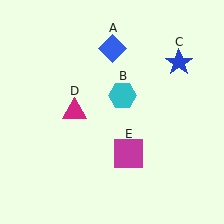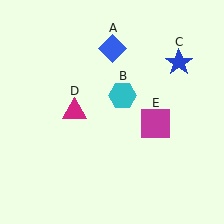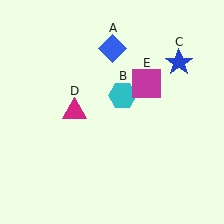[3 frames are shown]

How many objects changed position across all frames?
1 object changed position: magenta square (object E).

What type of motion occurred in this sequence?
The magenta square (object E) rotated counterclockwise around the center of the scene.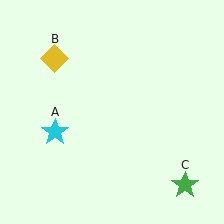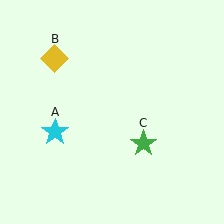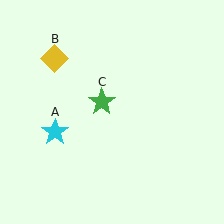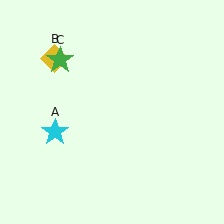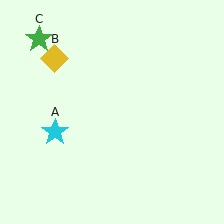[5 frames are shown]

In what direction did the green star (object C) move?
The green star (object C) moved up and to the left.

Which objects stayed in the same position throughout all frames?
Cyan star (object A) and yellow diamond (object B) remained stationary.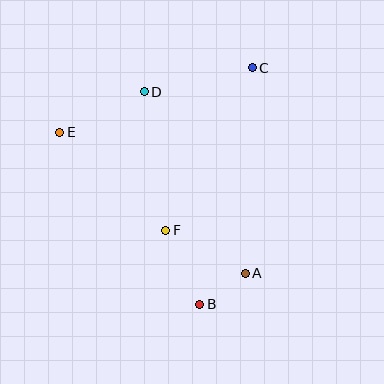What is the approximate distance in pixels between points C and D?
The distance between C and D is approximately 111 pixels.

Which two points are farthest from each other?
Points B and C are farthest from each other.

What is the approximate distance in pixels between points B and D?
The distance between B and D is approximately 220 pixels.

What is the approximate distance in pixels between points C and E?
The distance between C and E is approximately 203 pixels.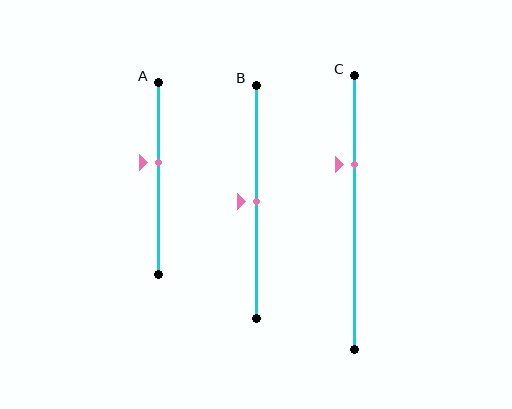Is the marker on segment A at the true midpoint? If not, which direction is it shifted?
No, the marker on segment A is shifted upward by about 8% of the segment length.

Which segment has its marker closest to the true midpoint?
Segment B has its marker closest to the true midpoint.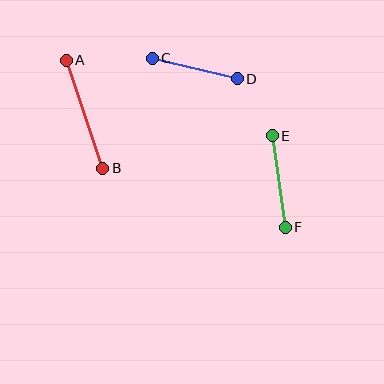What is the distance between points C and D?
The distance is approximately 88 pixels.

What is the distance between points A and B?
The distance is approximately 114 pixels.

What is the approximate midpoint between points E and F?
The midpoint is at approximately (279, 181) pixels.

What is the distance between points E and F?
The distance is approximately 93 pixels.